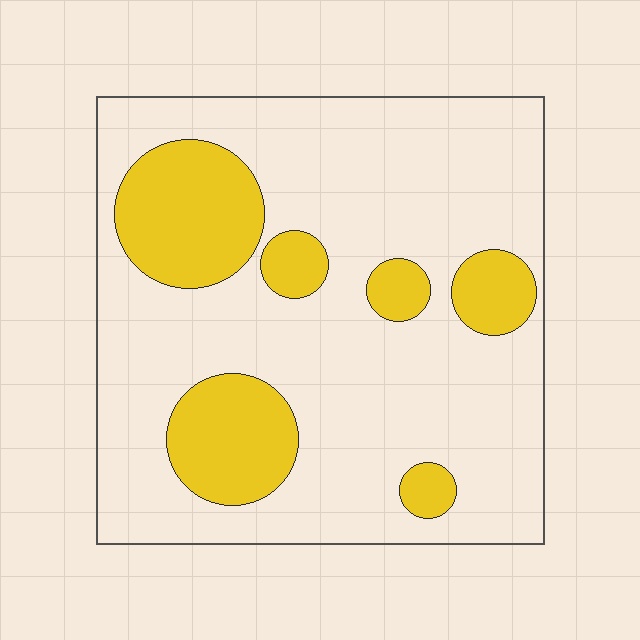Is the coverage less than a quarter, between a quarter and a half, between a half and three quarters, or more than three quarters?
Less than a quarter.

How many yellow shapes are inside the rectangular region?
6.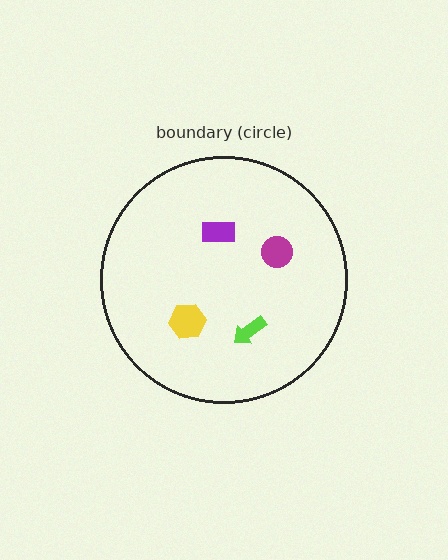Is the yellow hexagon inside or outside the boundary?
Inside.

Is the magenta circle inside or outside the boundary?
Inside.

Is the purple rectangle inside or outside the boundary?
Inside.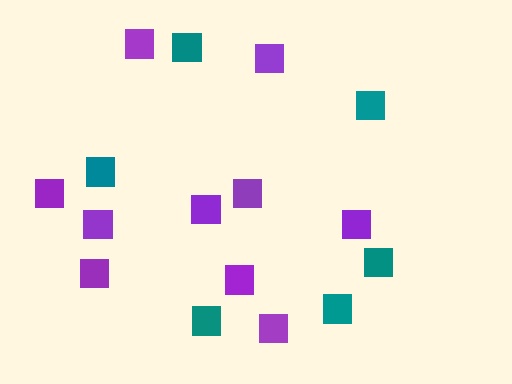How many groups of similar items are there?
There are 2 groups: one group of purple squares (10) and one group of teal squares (6).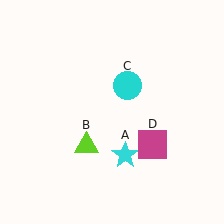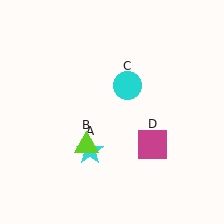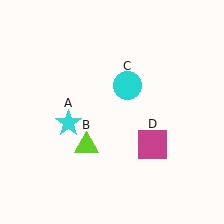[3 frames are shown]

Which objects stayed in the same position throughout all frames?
Lime triangle (object B) and cyan circle (object C) and magenta square (object D) remained stationary.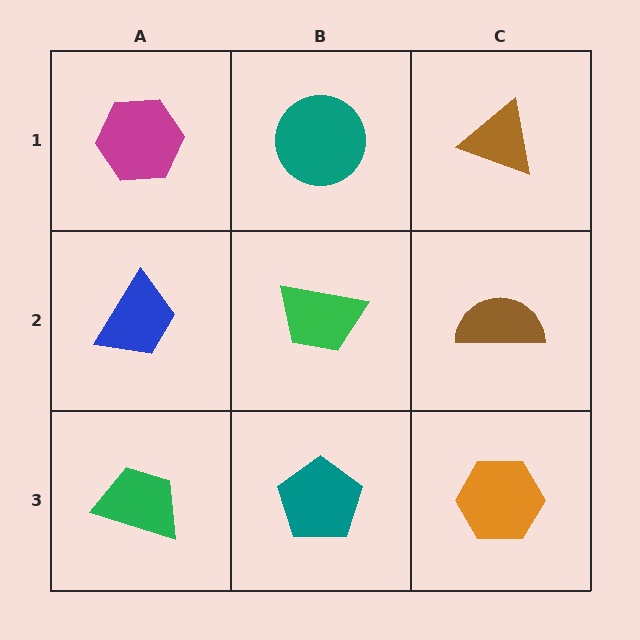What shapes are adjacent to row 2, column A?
A magenta hexagon (row 1, column A), a green trapezoid (row 3, column A), a green trapezoid (row 2, column B).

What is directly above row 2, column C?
A brown triangle.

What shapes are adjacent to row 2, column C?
A brown triangle (row 1, column C), an orange hexagon (row 3, column C), a green trapezoid (row 2, column B).